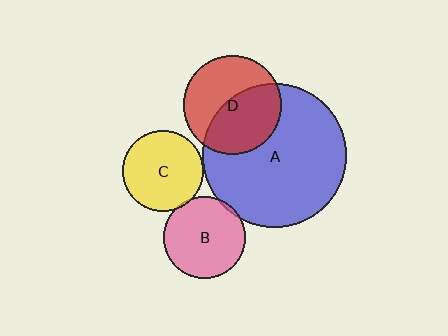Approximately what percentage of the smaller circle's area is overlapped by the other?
Approximately 5%.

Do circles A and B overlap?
Yes.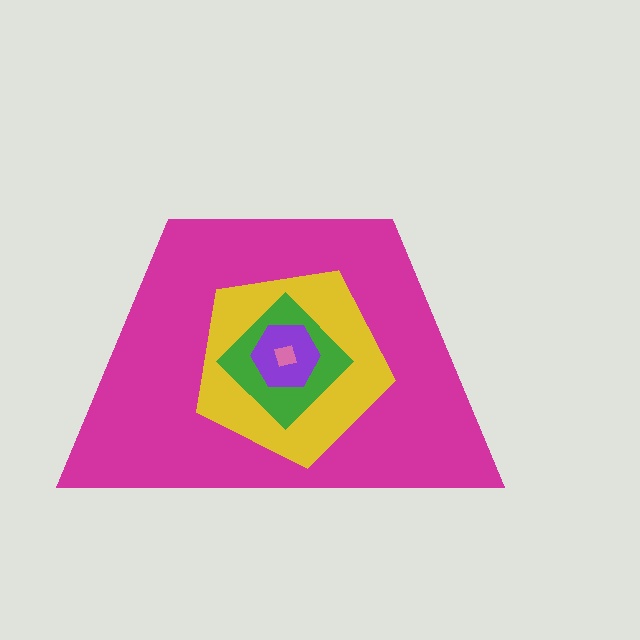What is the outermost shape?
The magenta trapezoid.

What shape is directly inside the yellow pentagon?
The green diamond.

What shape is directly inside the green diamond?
The purple hexagon.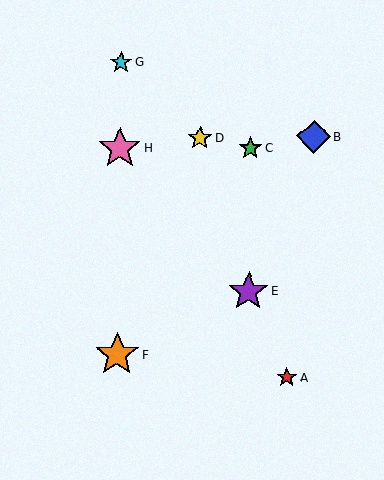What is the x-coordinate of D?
Object D is at x≈200.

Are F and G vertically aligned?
Yes, both are at x≈117.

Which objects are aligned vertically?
Objects F, G, H are aligned vertically.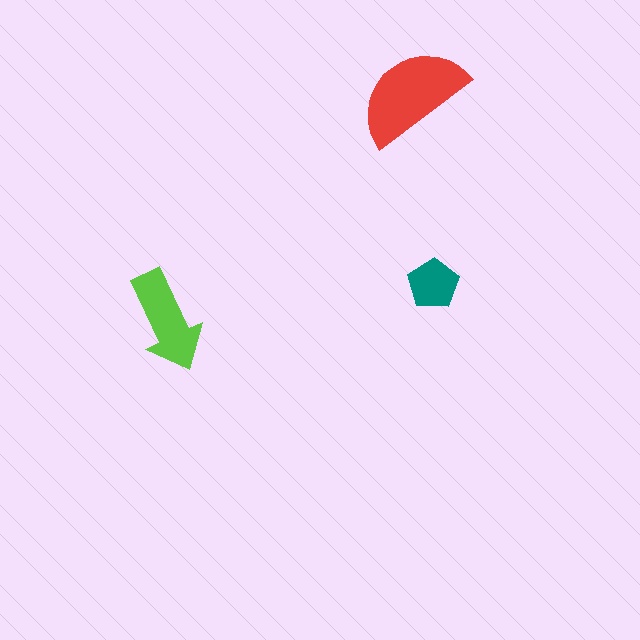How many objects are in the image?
There are 3 objects in the image.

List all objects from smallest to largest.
The teal pentagon, the lime arrow, the red semicircle.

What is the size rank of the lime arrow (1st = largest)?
2nd.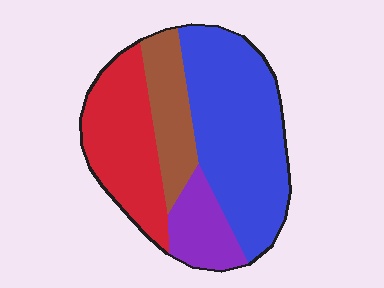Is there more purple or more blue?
Blue.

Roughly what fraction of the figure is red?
Red covers around 25% of the figure.